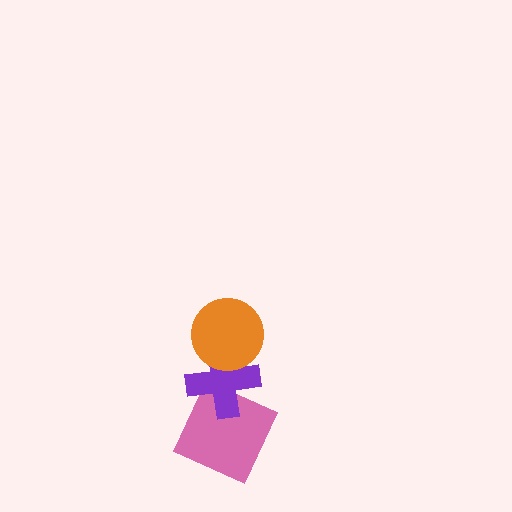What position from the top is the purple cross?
The purple cross is 2nd from the top.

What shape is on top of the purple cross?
The orange circle is on top of the purple cross.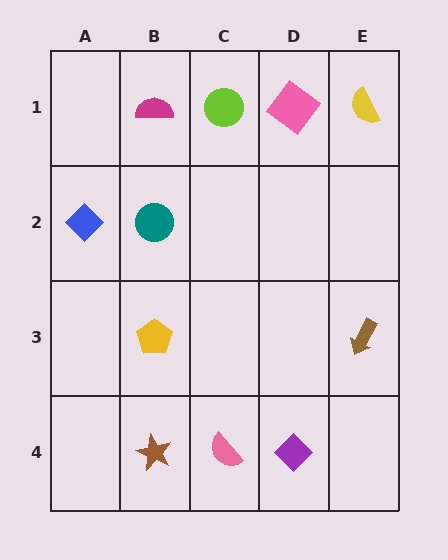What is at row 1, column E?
A yellow semicircle.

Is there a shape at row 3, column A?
No, that cell is empty.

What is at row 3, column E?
A brown arrow.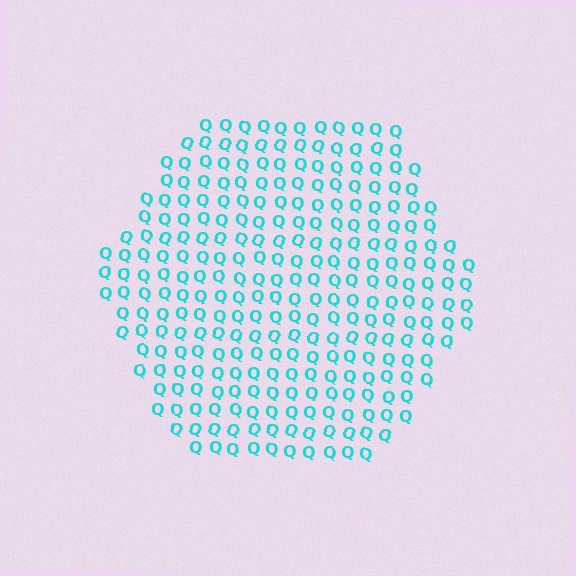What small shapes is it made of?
It is made of small letter Q's.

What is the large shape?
The large shape is a hexagon.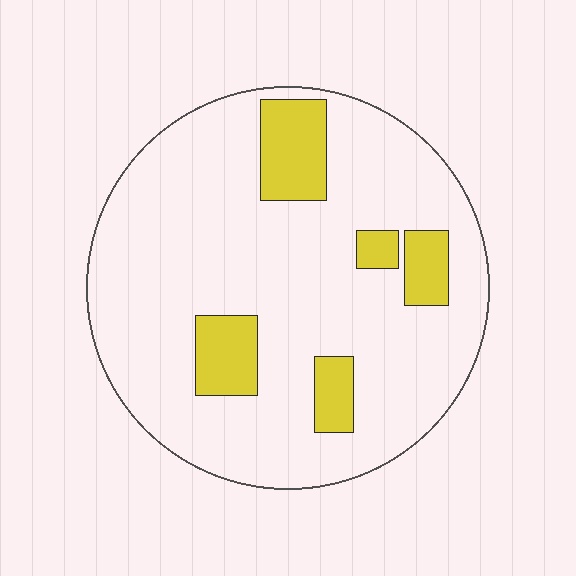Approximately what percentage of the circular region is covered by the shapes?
Approximately 15%.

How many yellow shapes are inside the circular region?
5.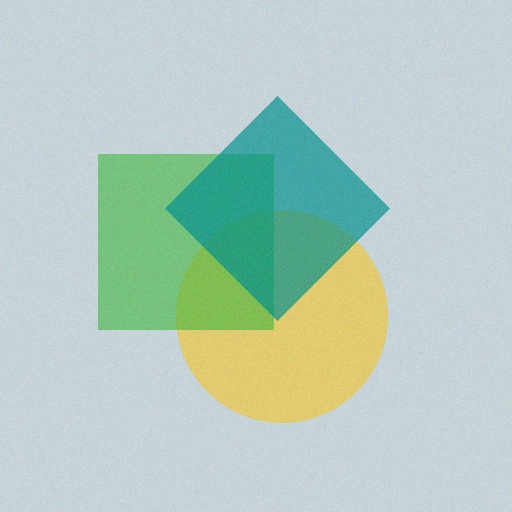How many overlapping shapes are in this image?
There are 3 overlapping shapes in the image.